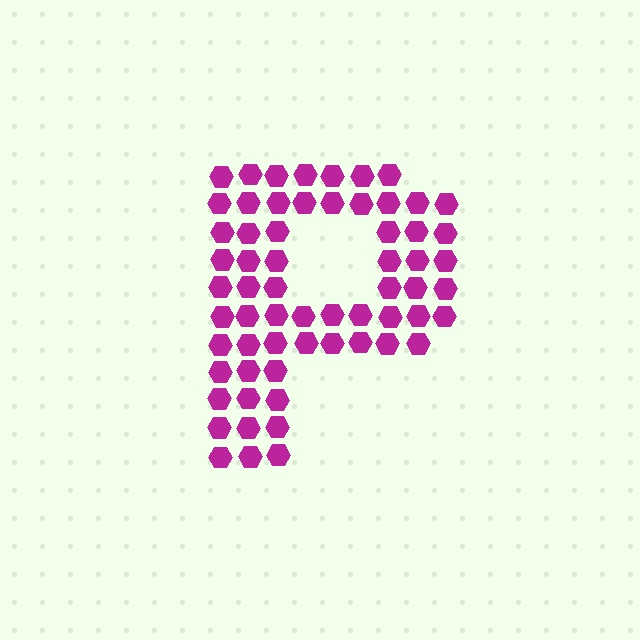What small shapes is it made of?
It is made of small hexagons.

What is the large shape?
The large shape is the letter P.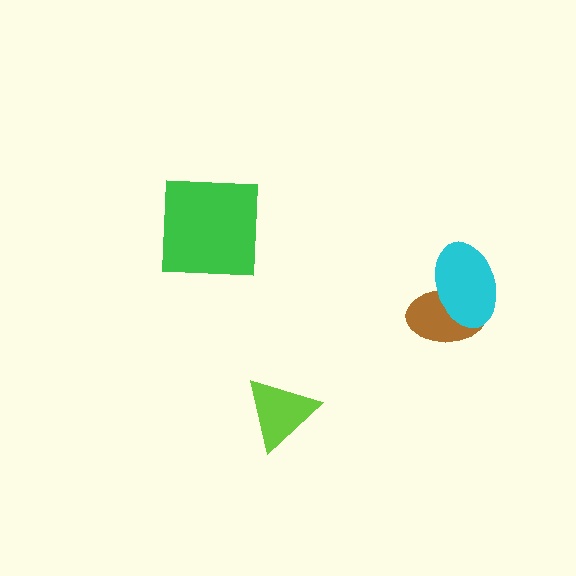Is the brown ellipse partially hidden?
Yes, it is partially covered by another shape.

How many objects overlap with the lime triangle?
0 objects overlap with the lime triangle.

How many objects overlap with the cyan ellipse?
1 object overlaps with the cyan ellipse.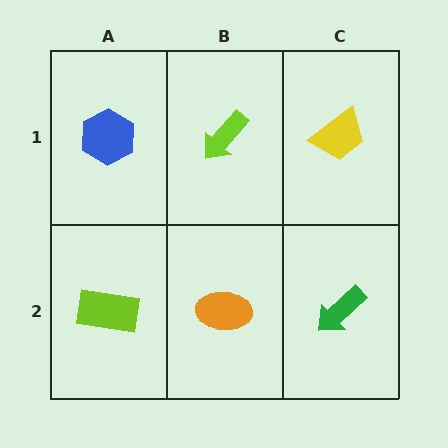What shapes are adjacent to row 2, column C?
A yellow trapezoid (row 1, column C), an orange ellipse (row 2, column B).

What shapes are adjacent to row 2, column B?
A lime arrow (row 1, column B), a lime rectangle (row 2, column A), a green arrow (row 2, column C).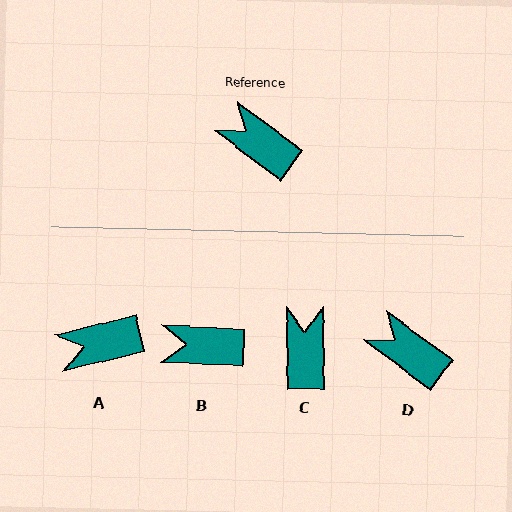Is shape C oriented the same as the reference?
No, it is off by about 52 degrees.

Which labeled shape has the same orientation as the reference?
D.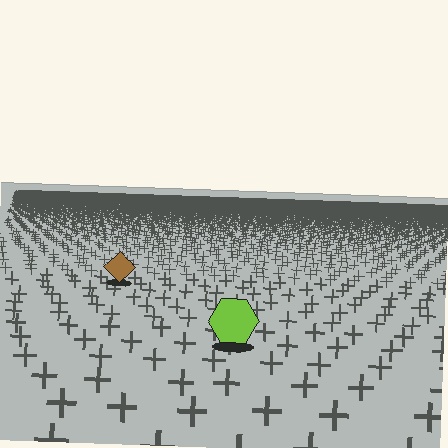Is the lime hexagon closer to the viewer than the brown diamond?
Yes. The lime hexagon is closer — you can tell from the texture gradient: the ground texture is coarser near it.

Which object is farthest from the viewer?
The brown diamond is farthest from the viewer. It appears smaller and the ground texture around it is denser.